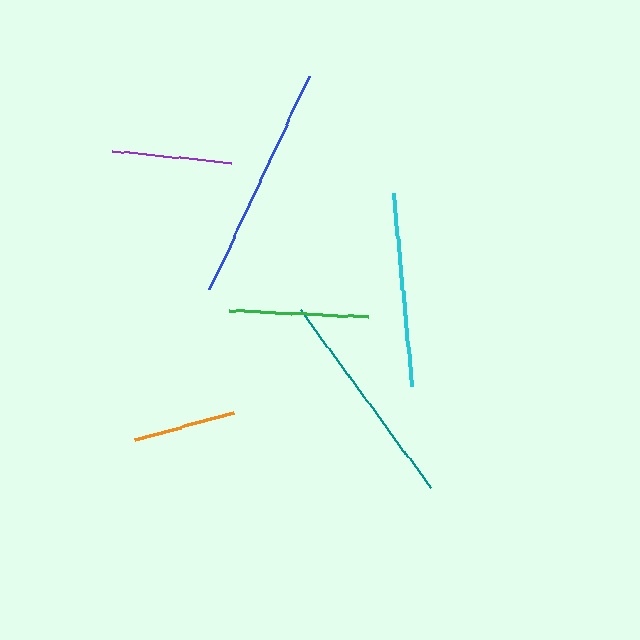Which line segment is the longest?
The blue line is the longest at approximately 235 pixels.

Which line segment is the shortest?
The orange line is the shortest at approximately 102 pixels.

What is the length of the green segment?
The green segment is approximately 140 pixels long.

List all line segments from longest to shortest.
From longest to shortest: blue, teal, cyan, green, purple, orange.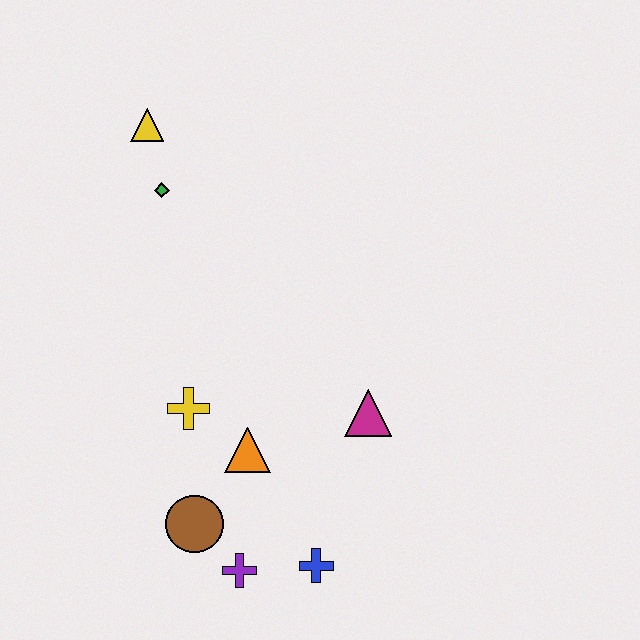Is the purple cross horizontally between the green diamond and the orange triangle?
Yes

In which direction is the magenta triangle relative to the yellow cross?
The magenta triangle is to the right of the yellow cross.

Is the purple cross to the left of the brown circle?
No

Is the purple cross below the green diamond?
Yes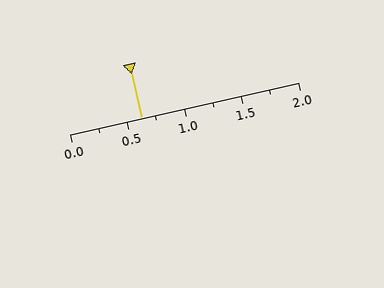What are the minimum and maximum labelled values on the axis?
The axis runs from 0.0 to 2.0.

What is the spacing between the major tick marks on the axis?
The major ticks are spaced 0.5 apart.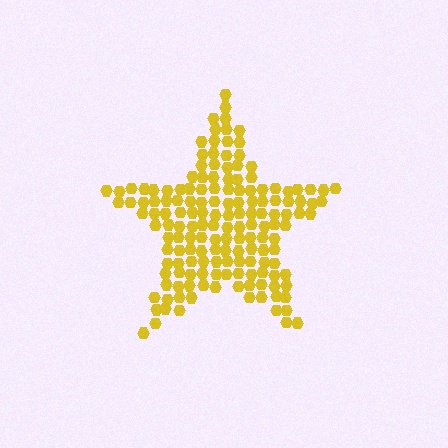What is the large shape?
The large shape is a star.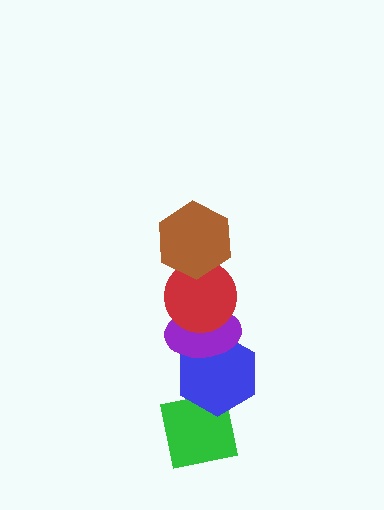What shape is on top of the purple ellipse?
The red circle is on top of the purple ellipse.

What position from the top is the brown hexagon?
The brown hexagon is 1st from the top.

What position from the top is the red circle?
The red circle is 2nd from the top.